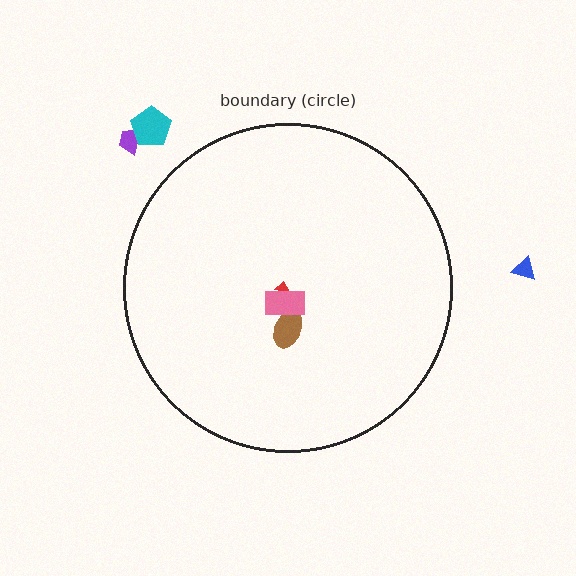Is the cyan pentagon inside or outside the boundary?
Outside.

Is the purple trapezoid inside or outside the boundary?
Outside.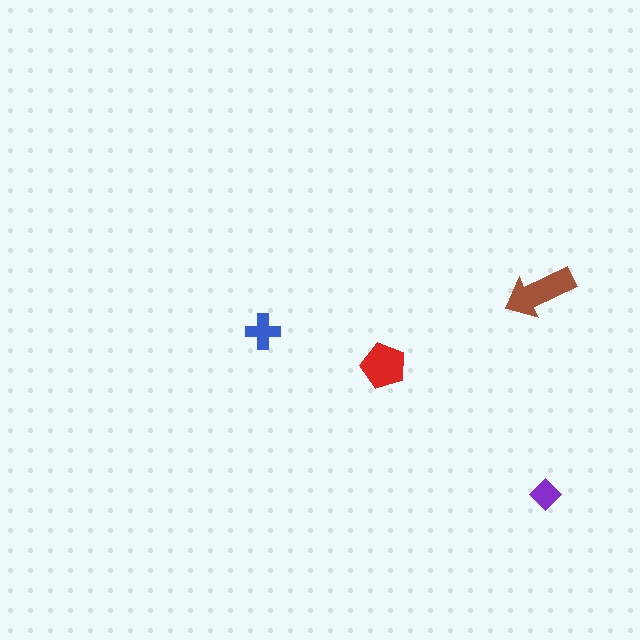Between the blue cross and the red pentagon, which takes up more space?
The red pentagon.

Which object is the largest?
The brown arrow.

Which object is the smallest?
The purple diamond.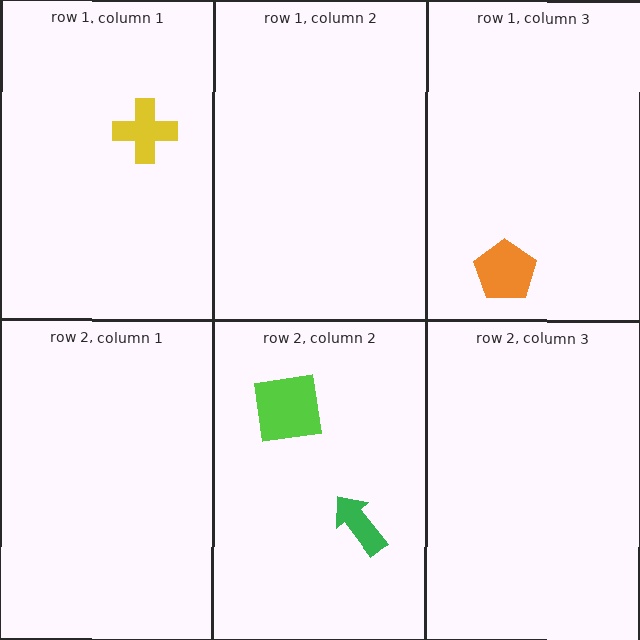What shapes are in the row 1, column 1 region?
The yellow cross.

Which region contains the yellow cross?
The row 1, column 1 region.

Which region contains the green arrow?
The row 2, column 2 region.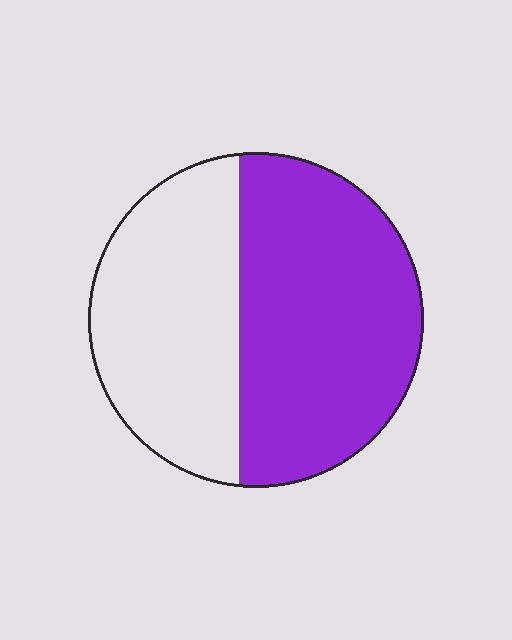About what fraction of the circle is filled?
About three fifths (3/5).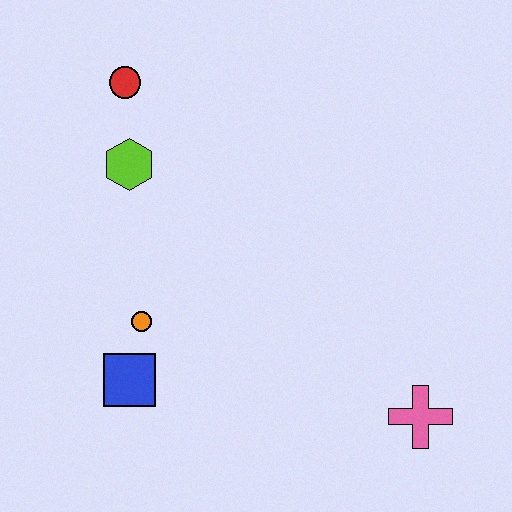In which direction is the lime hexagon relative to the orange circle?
The lime hexagon is above the orange circle.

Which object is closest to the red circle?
The lime hexagon is closest to the red circle.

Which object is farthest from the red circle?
The pink cross is farthest from the red circle.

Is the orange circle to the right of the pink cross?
No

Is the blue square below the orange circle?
Yes